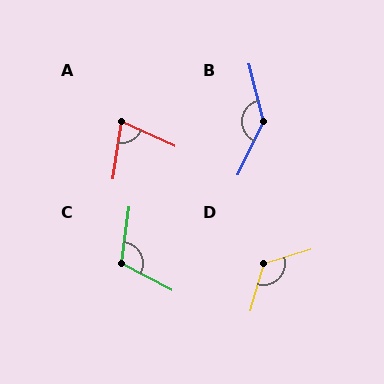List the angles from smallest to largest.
A (73°), C (110°), D (123°), B (141°).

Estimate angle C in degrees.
Approximately 110 degrees.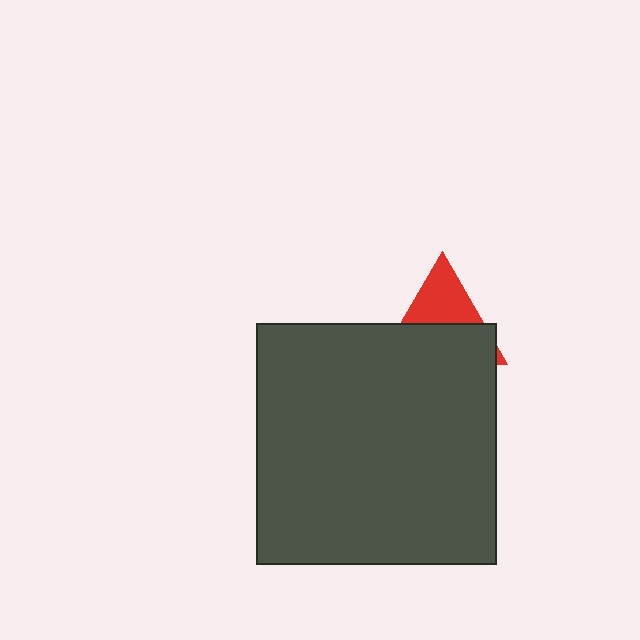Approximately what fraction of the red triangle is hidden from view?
Roughly 58% of the red triangle is hidden behind the dark gray square.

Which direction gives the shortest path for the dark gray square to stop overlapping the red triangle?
Moving down gives the shortest separation.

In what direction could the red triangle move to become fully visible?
The red triangle could move up. That would shift it out from behind the dark gray square entirely.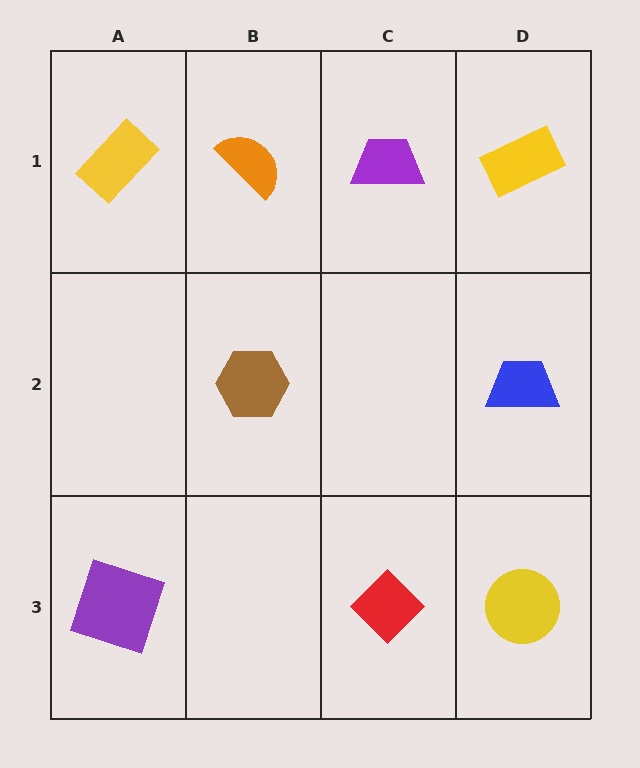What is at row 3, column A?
A purple square.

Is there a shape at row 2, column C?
No, that cell is empty.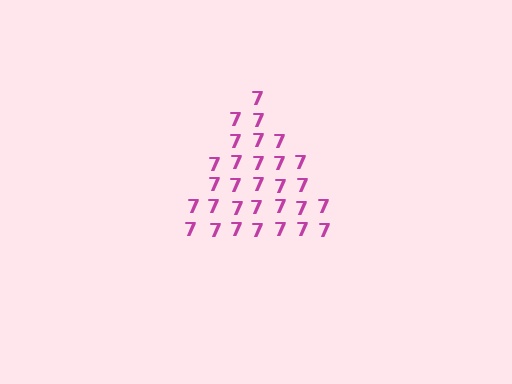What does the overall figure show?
The overall figure shows a triangle.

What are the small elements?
The small elements are digit 7's.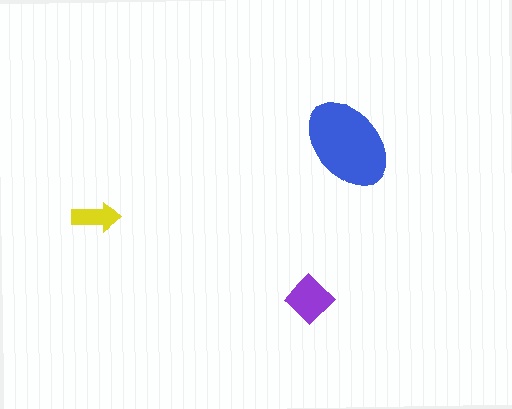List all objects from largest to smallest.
The blue ellipse, the purple diamond, the yellow arrow.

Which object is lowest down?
The purple diamond is bottommost.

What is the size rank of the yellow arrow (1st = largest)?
3rd.